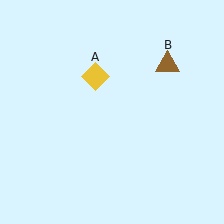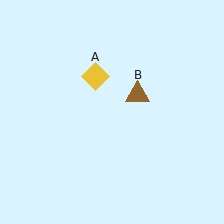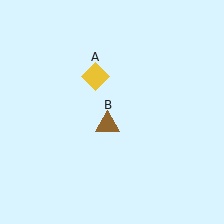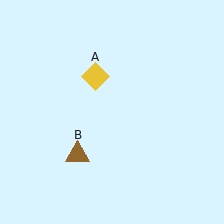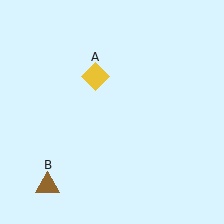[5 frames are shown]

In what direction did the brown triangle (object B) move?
The brown triangle (object B) moved down and to the left.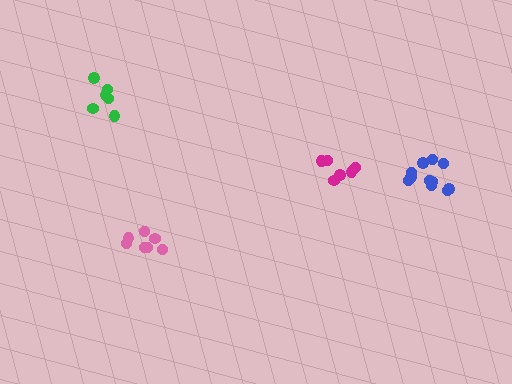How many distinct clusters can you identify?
There are 4 distinct clusters.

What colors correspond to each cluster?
The clusters are colored: blue, green, pink, magenta.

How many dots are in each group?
Group 1: 11 dots, Group 2: 6 dots, Group 3: 7 dots, Group 4: 6 dots (30 total).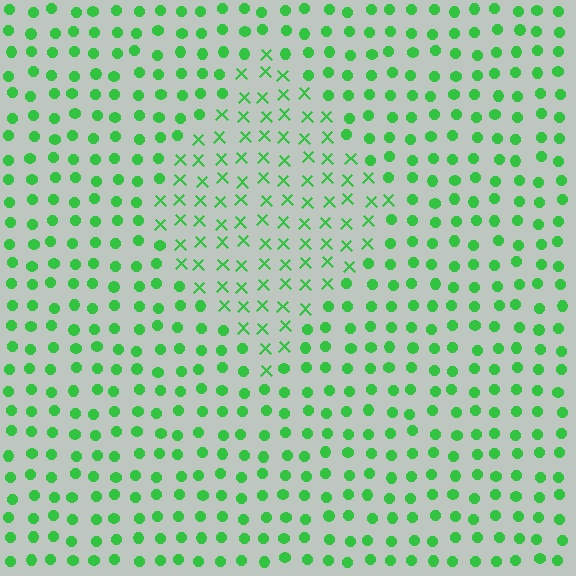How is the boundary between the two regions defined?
The boundary is defined by a change in element shape: X marks inside vs. circles outside. All elements share the same color and spacing.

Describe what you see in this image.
The image is filled with small green elements arranged in a uniform grid. A diamond-shaped region contains X marks, while the surrounding area contains circles. The boundary is defined purely by the change in element shape.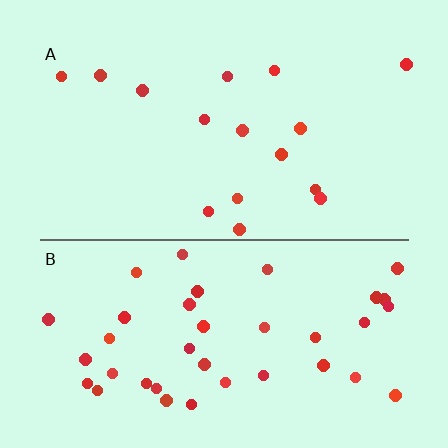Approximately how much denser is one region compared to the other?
Approximately 2.5× — region B over region A.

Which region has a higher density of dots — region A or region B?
B (the bottom).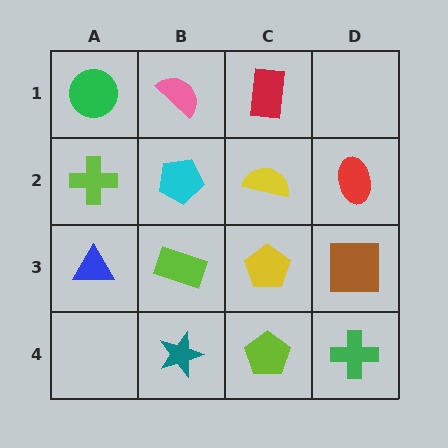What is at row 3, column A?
A blue triangle.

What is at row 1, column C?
A red rectangle.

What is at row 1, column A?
A green circle.